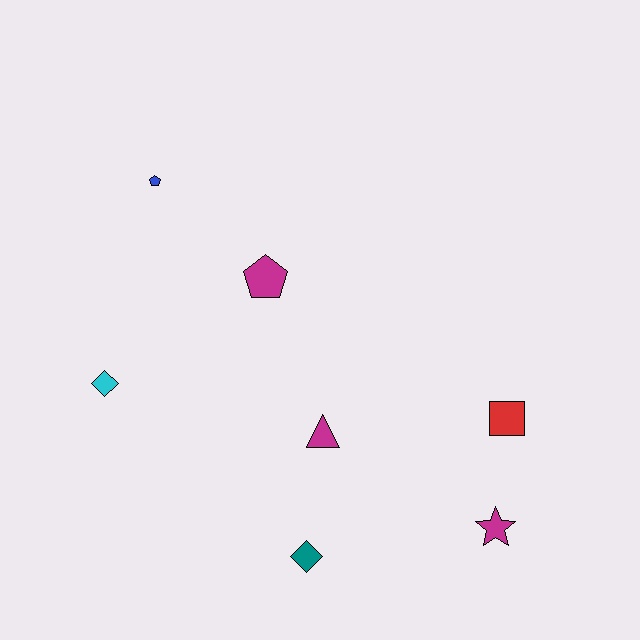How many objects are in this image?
There are 7 objects.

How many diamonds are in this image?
There are 2 diamonds.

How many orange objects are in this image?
There are no orange objects.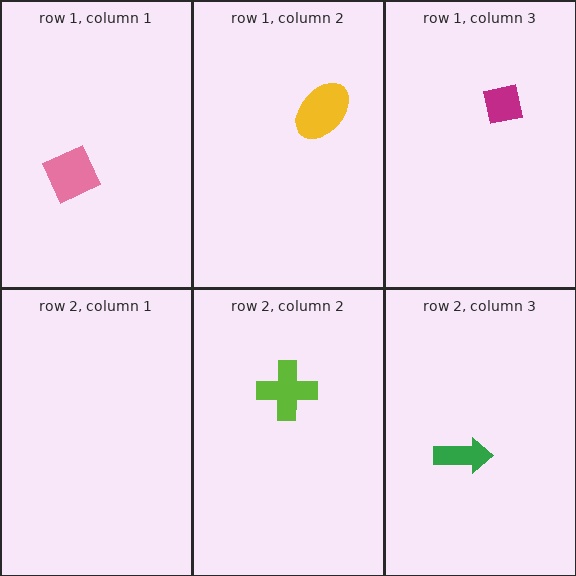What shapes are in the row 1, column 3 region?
The magenta square.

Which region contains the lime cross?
The row 2, column 2 region.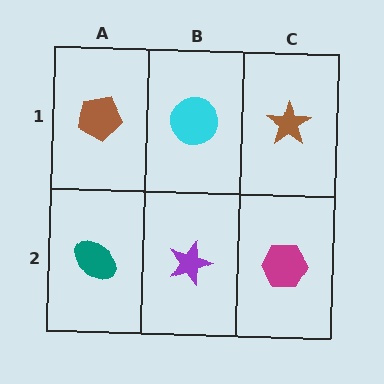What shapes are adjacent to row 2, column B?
A cyan circle (row 1, column B), a teal ellipse (row 2, column A), a magenta hexagon (row 2, column C).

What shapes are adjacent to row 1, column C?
A magenta hexagon (row 2, column C), a cyan circle (row 1, column B).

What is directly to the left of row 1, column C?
A cyan circle.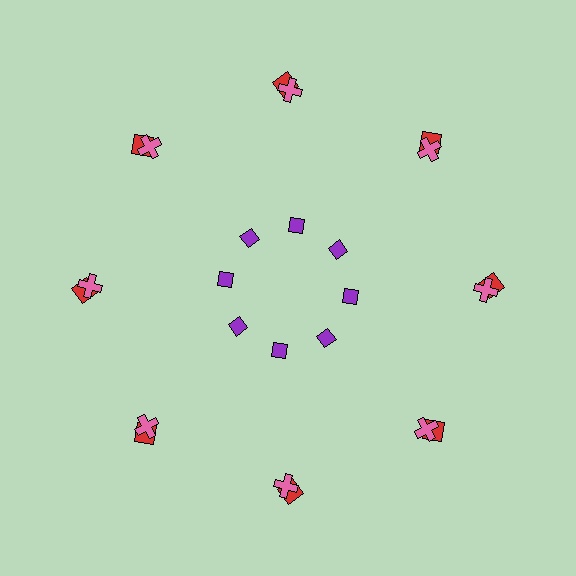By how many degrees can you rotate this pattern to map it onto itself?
The pattern maps onto itself every 45 degrees of rotation.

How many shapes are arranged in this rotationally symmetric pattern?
There are 24 shapes, arranged in 8 groups of 3.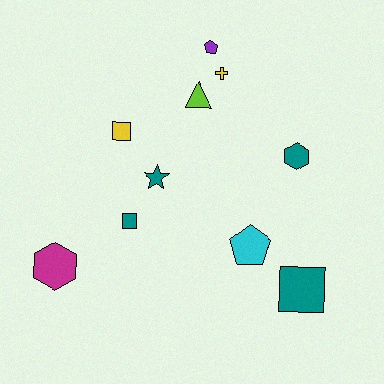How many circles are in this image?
There are no circles.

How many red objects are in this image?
There are no red objects.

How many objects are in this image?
There are 10 objects.